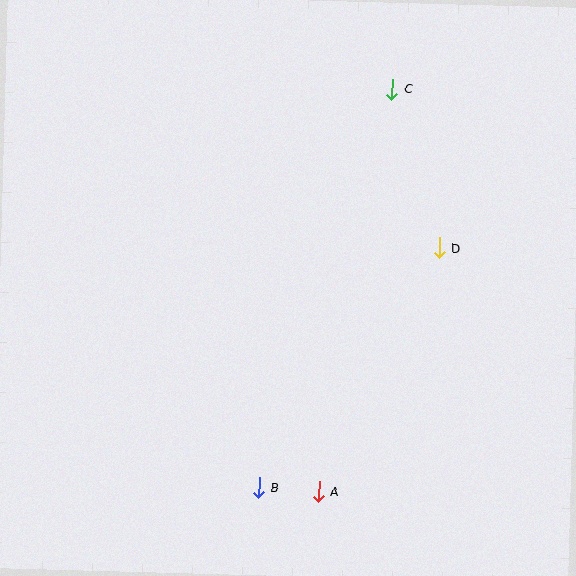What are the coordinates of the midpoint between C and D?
The midpoint between C and D is at (416, 168).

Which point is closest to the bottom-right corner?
Point A is closest to the bottom-right corner.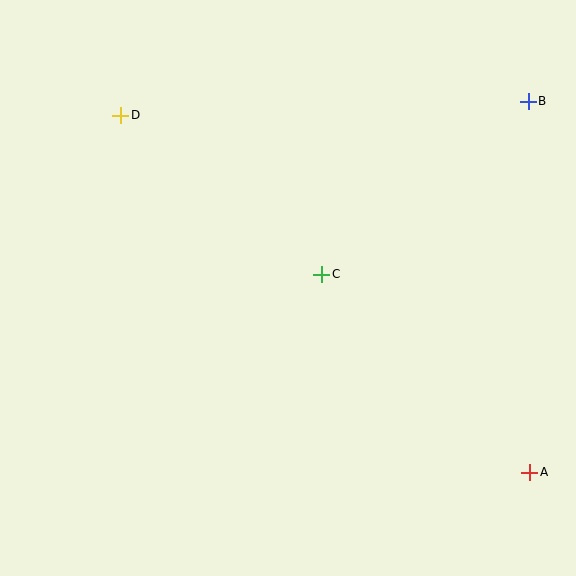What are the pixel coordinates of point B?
Point B is at (528, 101).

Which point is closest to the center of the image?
Point C at (322, 274) is closest to the center.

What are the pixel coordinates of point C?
Point C is at (322, 274).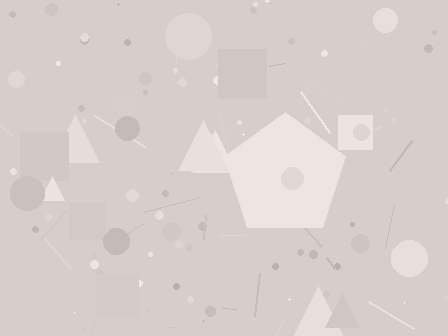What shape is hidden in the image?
A pentagon is hidden in the image.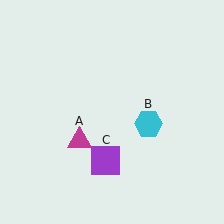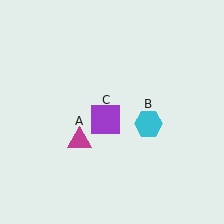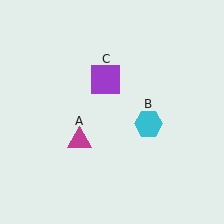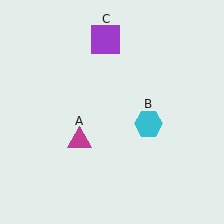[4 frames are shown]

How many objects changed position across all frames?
1 object changed position: purple square (object C).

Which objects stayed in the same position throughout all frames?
Magenta triangle (object A) and cyan hexagon (object B) remained stationary.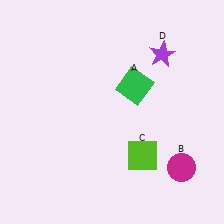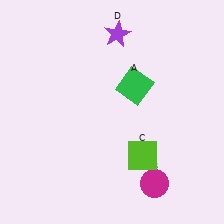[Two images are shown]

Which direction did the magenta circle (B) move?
The magenta circle (B) moved left.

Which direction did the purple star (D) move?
The purple star (D) moved left.